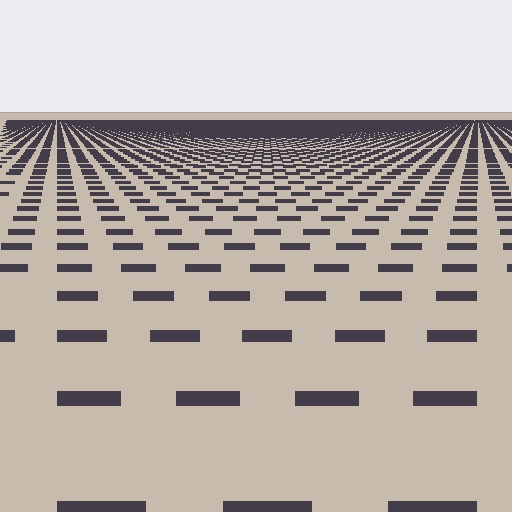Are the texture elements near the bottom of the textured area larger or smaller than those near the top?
Larger. Near the bottom, elements are closer to the viewer and appear at a bigger on-screen size.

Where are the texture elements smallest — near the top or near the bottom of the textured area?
Near the top.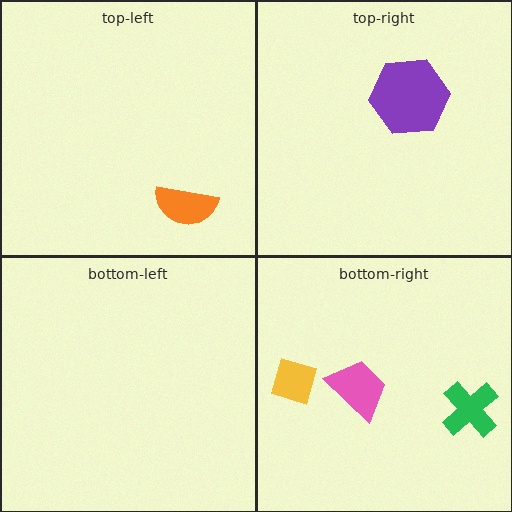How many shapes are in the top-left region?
1.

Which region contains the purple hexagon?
The top-right region.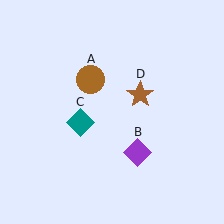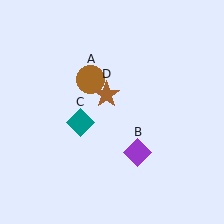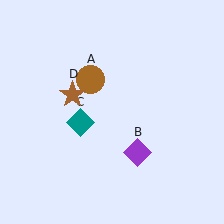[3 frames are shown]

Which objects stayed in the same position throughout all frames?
Brown circle (object A) and purple diamond (object B) and teal diamond (object C) remained stationary.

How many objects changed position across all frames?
1 object changed position: brown star (object D).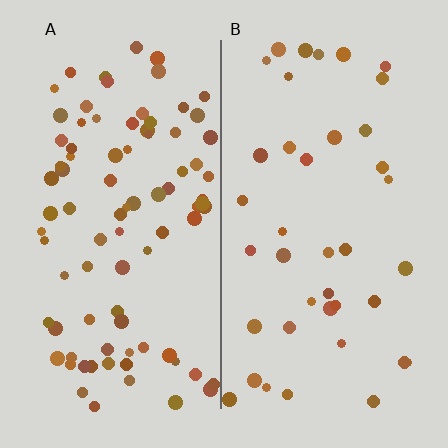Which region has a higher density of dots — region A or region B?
A (the left).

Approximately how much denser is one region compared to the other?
Approximately 2.2× — region A over region B.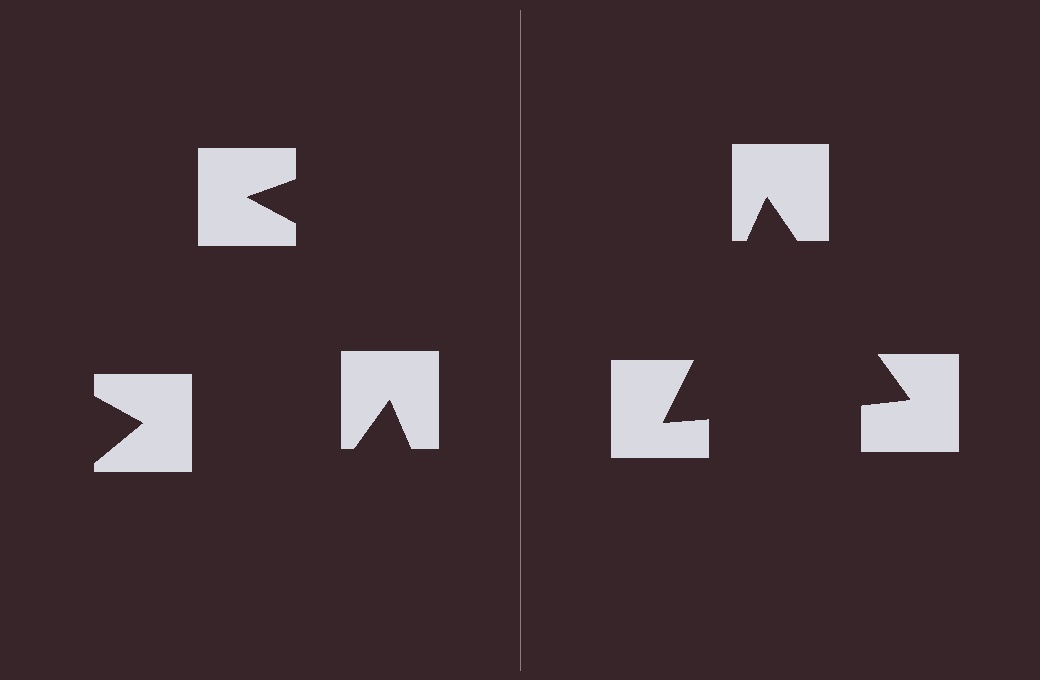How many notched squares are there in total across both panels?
6 — 3 on each side.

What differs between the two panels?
The notched squares are positioned identically on both sides; only the wedge orientations differ. On the right they align to a triangle; on the left they are misaligned.